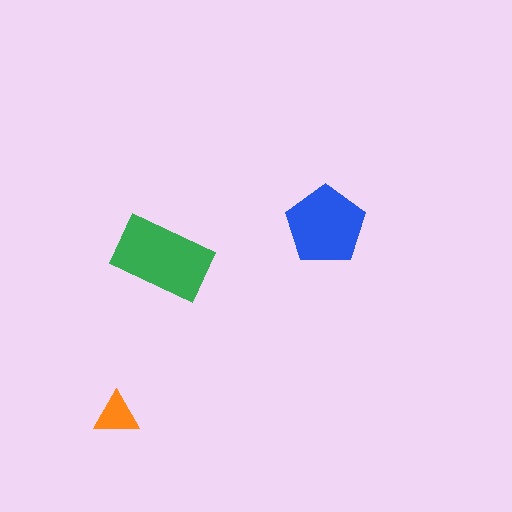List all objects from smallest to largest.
The orange triangle, the blue pentagon, the green rectangle.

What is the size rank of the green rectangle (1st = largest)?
1st.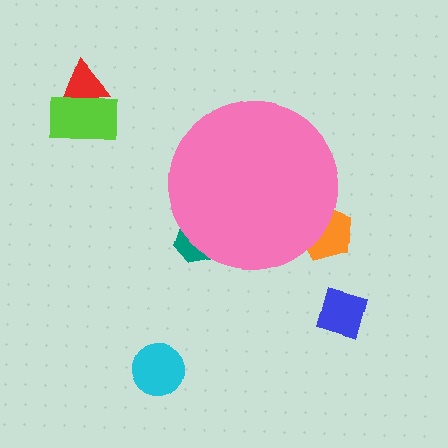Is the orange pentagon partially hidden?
Yes, the orange pentagon is partially hidden behind the pink circle.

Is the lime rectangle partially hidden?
No, the lime rectangle is fully visible.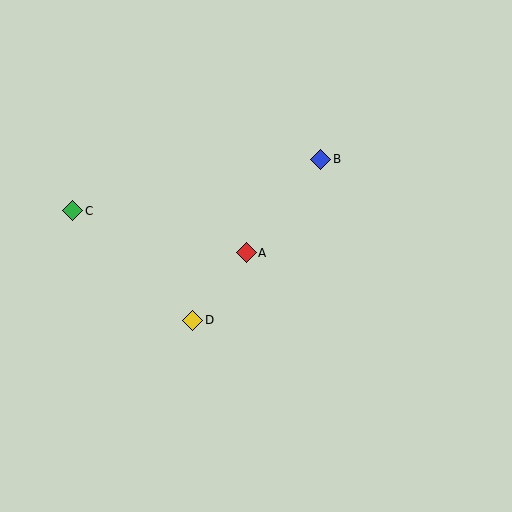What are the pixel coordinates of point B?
Point B is at (321, 159).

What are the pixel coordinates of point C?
Point C is at (73, 211).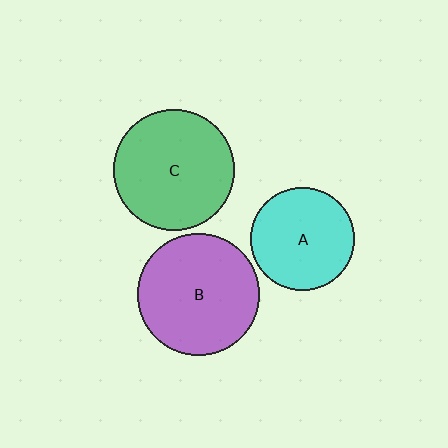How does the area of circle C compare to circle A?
Approximately 1.4 times.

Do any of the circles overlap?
No, none of the circles overlap.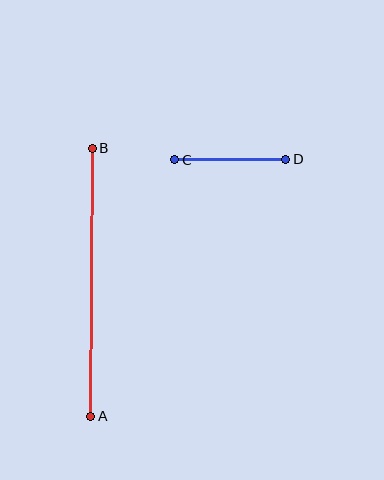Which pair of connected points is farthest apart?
Points A and B are farthest apart.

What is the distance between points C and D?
The distance is approximately 111 pixels.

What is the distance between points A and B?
The distance is approximately 268 pixels.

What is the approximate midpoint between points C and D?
The midpoint is at approximately (230, 159) pixels.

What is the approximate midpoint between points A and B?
The midpoint is at approximately (92, 282) pixels.